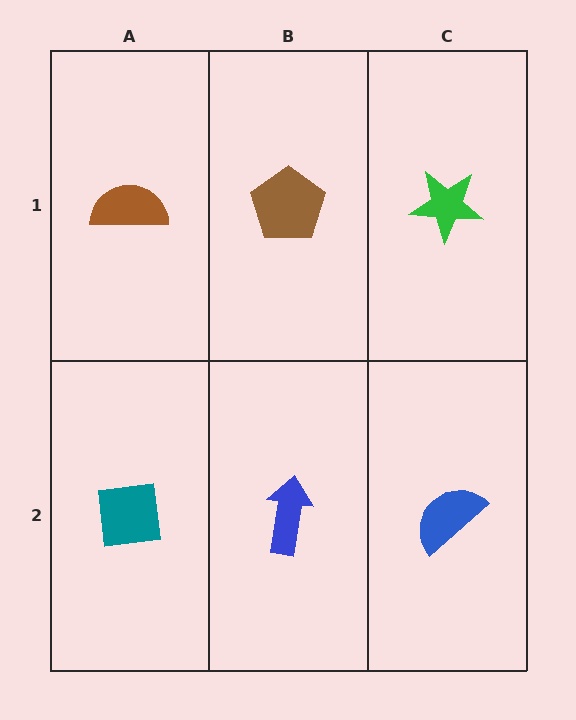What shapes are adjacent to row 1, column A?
A teal square (row 2, column A), a brown pentagon (row 1, column B).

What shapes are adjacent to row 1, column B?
A blue arrow (row 2, column B), a brown semicircle (row 1, column A), a green star (row 1, column C).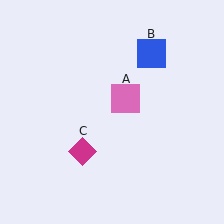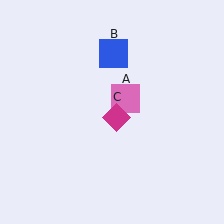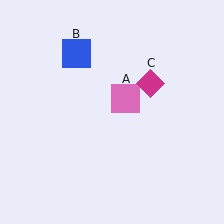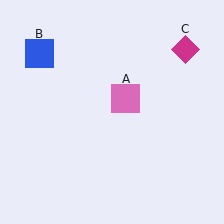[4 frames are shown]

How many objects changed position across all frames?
2 objects changed position: blue square (object B), magenta diamond (object C).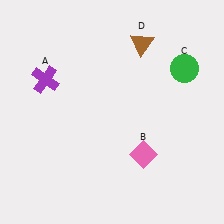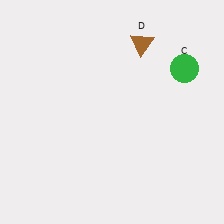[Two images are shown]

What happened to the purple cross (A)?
The purple cross (A) was removed in Image 2. It was in the top-left area of Image 1.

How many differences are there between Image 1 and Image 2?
There are 2 differences between the two images.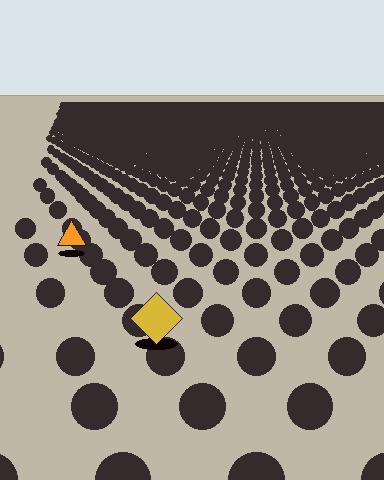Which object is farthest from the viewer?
The orange triangle is farthest from the viewer. It appears smaller and the ground texture around it is denser.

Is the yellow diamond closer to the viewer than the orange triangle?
Yes. The yellow diamond is closer — you can tell from the texture gradient: the ground texture is coarser near it.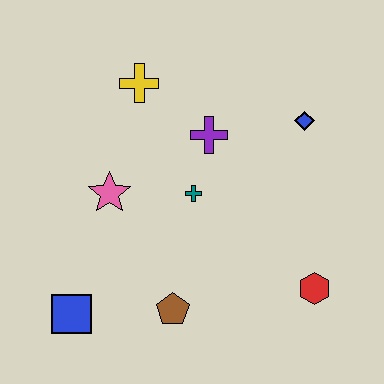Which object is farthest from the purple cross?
The blue square is farthest from the purple cross.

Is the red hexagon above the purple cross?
No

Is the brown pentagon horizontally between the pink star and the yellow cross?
No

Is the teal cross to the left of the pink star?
No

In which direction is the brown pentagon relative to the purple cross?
The brown pentagon is below the purple cross.